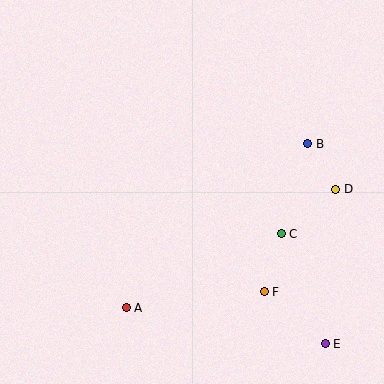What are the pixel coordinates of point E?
Point E is at (325, 344).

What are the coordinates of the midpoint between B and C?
The midpoint between B and C is at (295, 189).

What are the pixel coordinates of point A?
Point A is at (126, 308).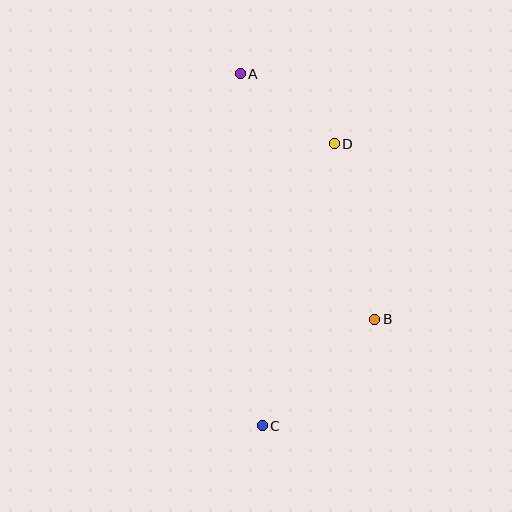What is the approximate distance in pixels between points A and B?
The distance between A and B is approximately 280 pixels.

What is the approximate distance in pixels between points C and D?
The distance between C and D is approximately 291 pixels.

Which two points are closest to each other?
Points A and D are closest to each other.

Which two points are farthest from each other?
Points A and C are farthest from each other.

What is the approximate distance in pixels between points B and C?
The distance between B and C is approximately 155 pixels.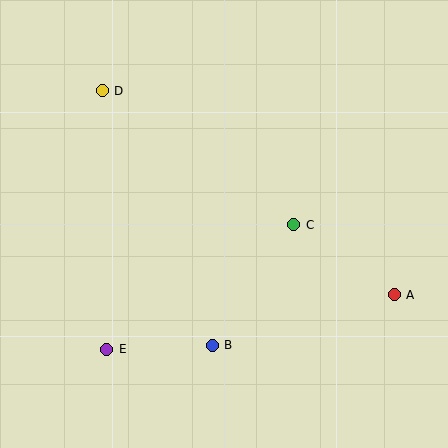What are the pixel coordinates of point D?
Point D is at (102, 91).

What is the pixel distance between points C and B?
The distance between C and B is 145 pixels.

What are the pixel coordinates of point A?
Point A is at (394, 295).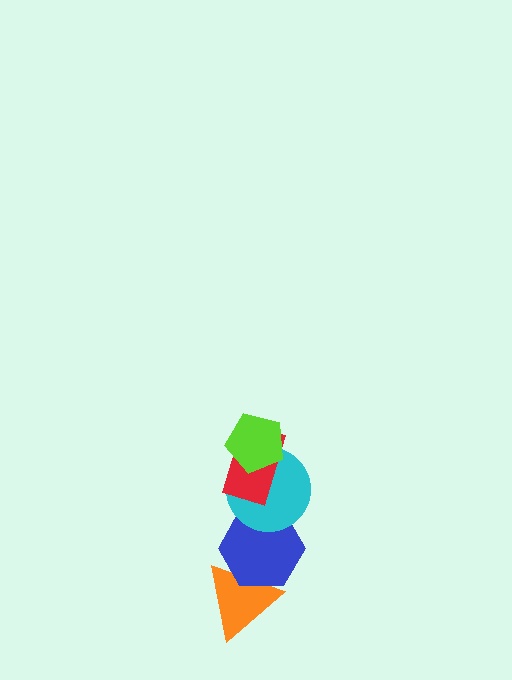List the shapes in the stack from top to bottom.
From top to bottom: the lime pentagon, the red rectangle, the cyan circle, the blue hexagon, the orange triangle.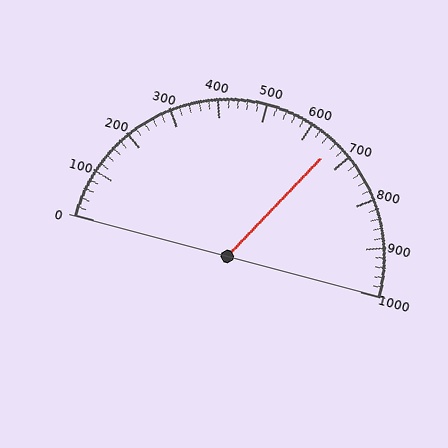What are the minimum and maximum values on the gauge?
The gauge ranges from 0 to 1000.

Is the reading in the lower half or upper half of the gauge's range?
The reading is in the upper half of the range (0 to 1000).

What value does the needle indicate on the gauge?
The needle indicates approximately 660.